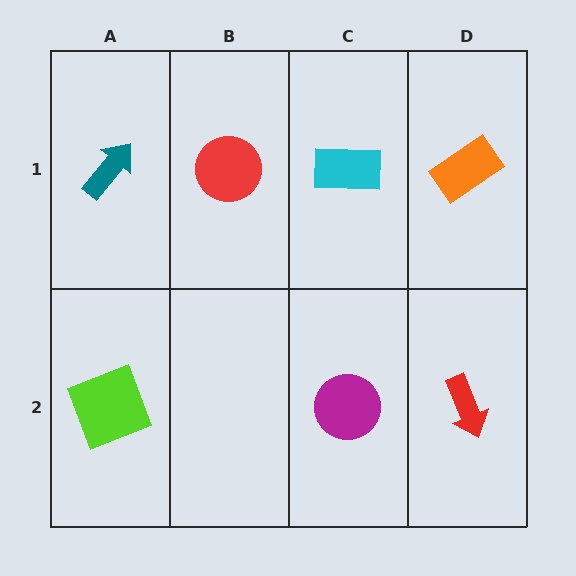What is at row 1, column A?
A teal arrow.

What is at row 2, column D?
A red arrow.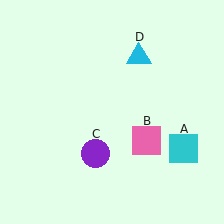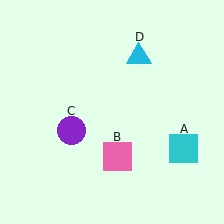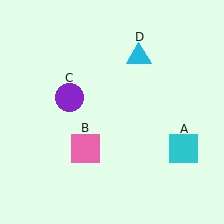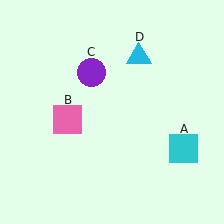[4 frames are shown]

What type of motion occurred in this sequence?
The pink square (object B), purple circle (object C) rotated clockwise around the center of the scene.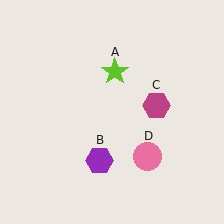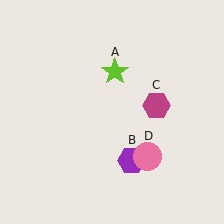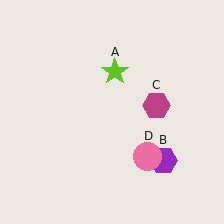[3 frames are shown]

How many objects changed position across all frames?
1 object changed position: purple hexagon (object B).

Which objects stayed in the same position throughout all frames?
Lime star (object A) and magenta hexagon (object C) and pink circle (object D) remained stationary.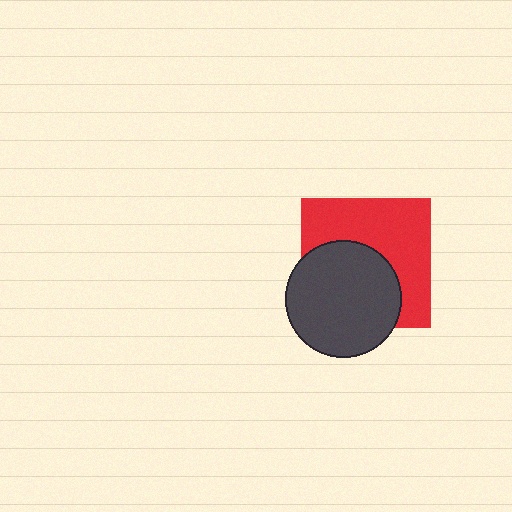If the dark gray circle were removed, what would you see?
You would see the complete red square.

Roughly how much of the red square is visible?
About half of it is visible (roughly 54%).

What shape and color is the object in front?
The object in front is a dark gray circle.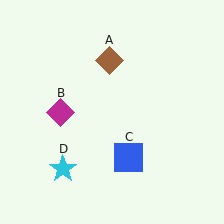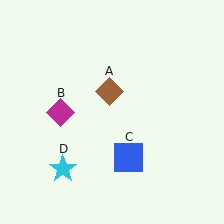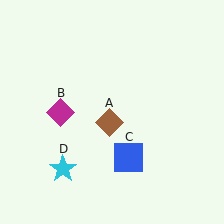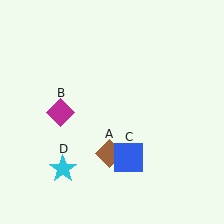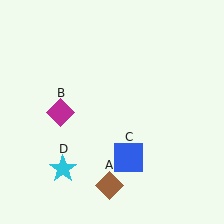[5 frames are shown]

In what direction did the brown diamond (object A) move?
The brown diamond (object A) moved down.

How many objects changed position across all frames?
1 object changed position: brown diamond (object A).